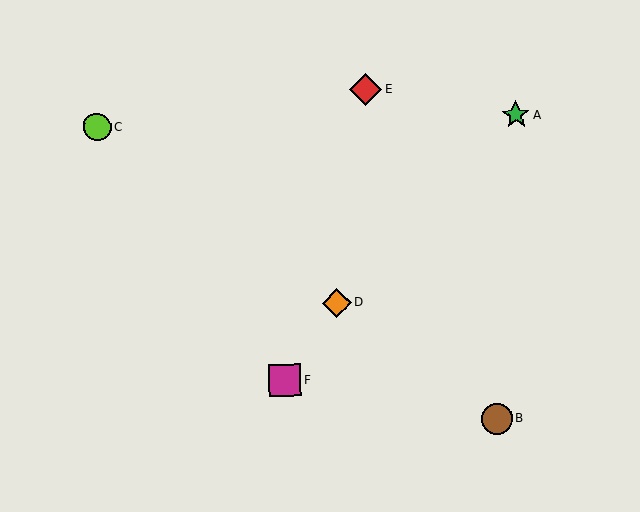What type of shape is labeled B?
Shape B is a brown circle.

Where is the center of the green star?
The center of the green star is at (516, 115).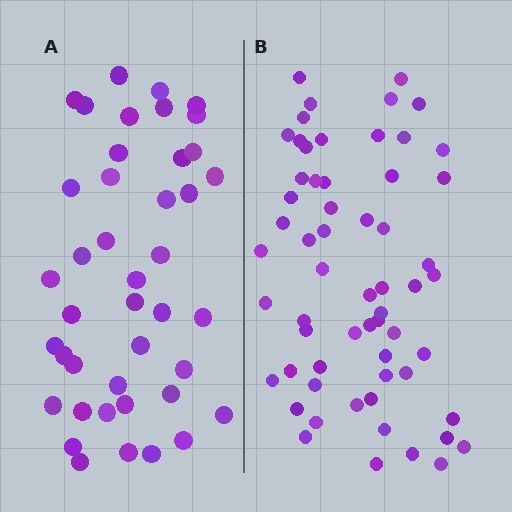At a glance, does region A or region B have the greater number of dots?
Region B (the right region) has more dots.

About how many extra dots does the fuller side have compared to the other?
Region B has approximately 20 more dots than region A.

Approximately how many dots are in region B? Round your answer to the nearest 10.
About 60 dots.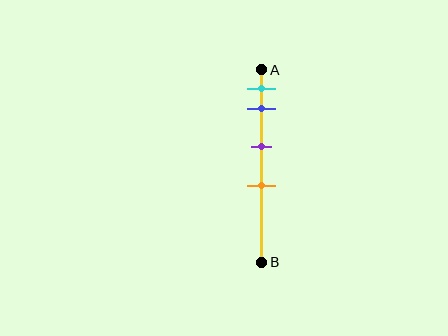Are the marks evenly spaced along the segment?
No, the marks are not evenly spaced.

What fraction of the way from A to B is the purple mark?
The purple mark is approximately 40% (0.4) of the way from A to B.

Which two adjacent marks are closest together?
The cyan and blue marks are the closest adjacent pair.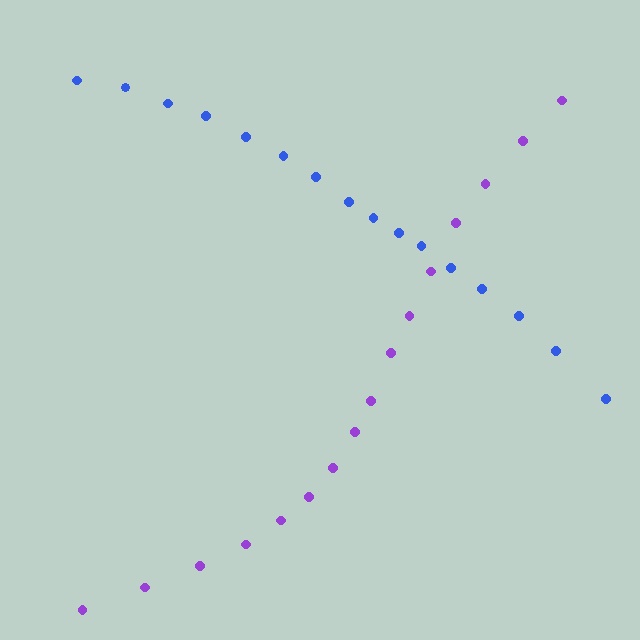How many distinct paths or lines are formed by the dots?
There are 2 distinct paths.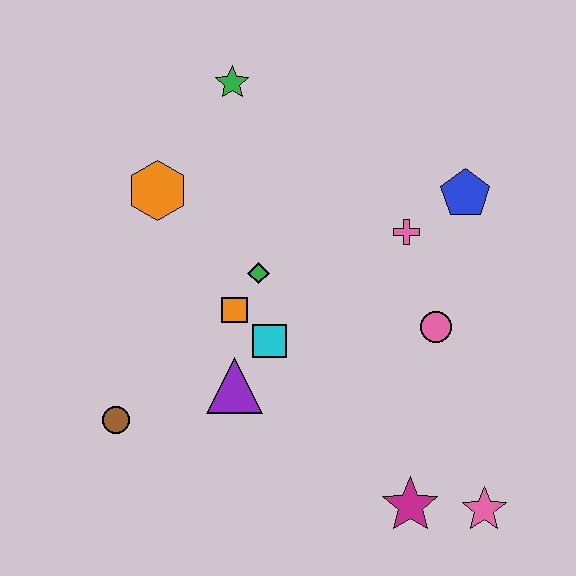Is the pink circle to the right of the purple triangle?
Yes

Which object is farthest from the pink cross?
The brown circle is farthest from the pink cross.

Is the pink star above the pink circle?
No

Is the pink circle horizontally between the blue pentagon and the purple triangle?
Yes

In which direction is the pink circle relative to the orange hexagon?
The pink circle is to the right of the orange hexagon.